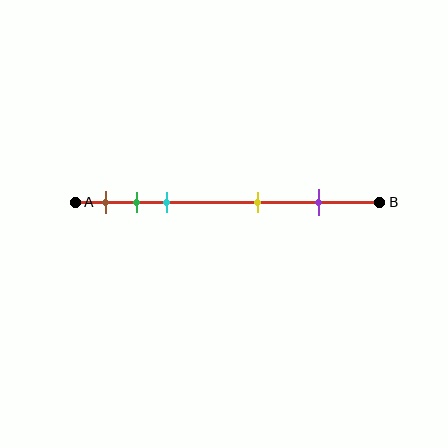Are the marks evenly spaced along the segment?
No, the marks are not evenly spaced.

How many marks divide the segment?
There are 5 marks dividing the segment.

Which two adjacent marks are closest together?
The green and cyan marks are the closest adjacent pair.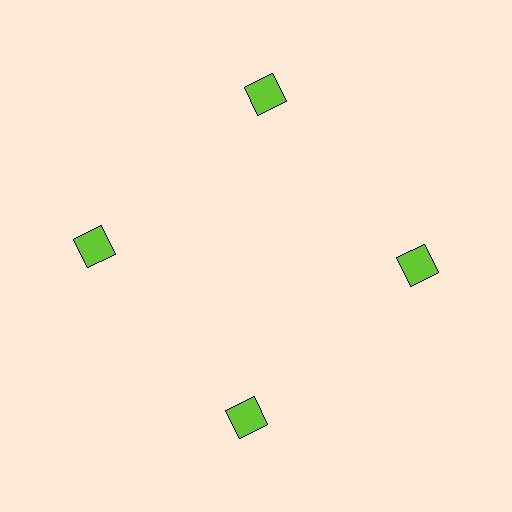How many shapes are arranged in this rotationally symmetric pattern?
There are 4 shapes, arranged in 4 groups of 1.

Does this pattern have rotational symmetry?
Yes, this pattern has 4-fold rotational symmetry. It looks the same after rotating 90 degrees around the center.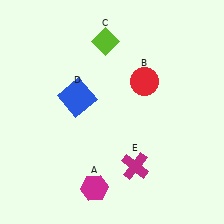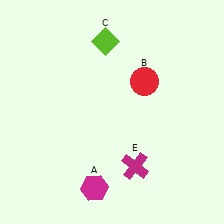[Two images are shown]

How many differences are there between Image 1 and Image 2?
There is 1 difference between the two images.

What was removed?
The blue square (D) was removed in Image 2.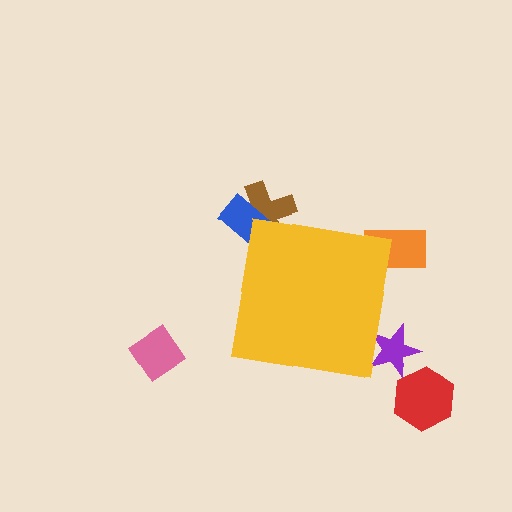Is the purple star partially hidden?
Yes, the purple star is partially hidden behind the yellow square.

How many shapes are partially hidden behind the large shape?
4 shapes are partially hidden.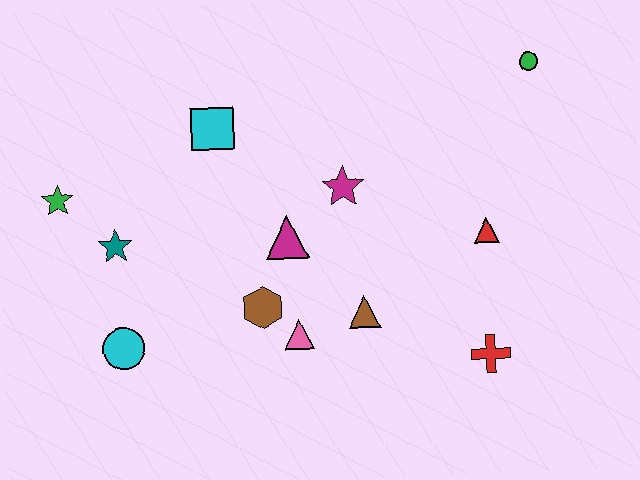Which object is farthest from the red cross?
The green star is farthest from the red cross.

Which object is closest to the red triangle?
The red cross is closest to the red triangle.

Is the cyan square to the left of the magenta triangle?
Yes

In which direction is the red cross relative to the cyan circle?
The red cross is to the right of the cyan circle.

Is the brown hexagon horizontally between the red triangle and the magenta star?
No